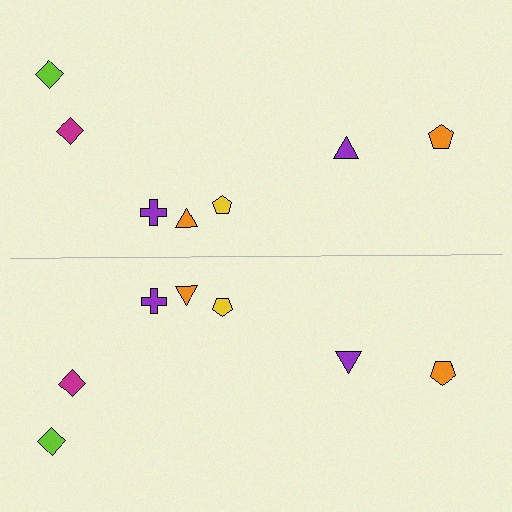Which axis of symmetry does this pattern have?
The pattern has a horizontal axis of symmetry running through the center of the image.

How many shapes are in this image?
There are 14 shapes in this image.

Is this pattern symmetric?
Yes, this pattern has bilateral (reflection) symmetry.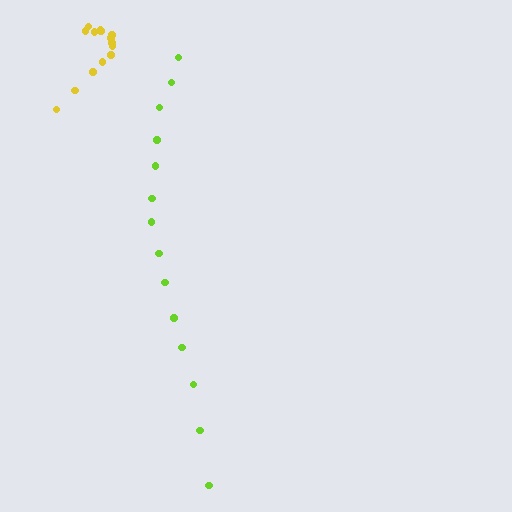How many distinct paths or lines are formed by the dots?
There are 2 distinct paths.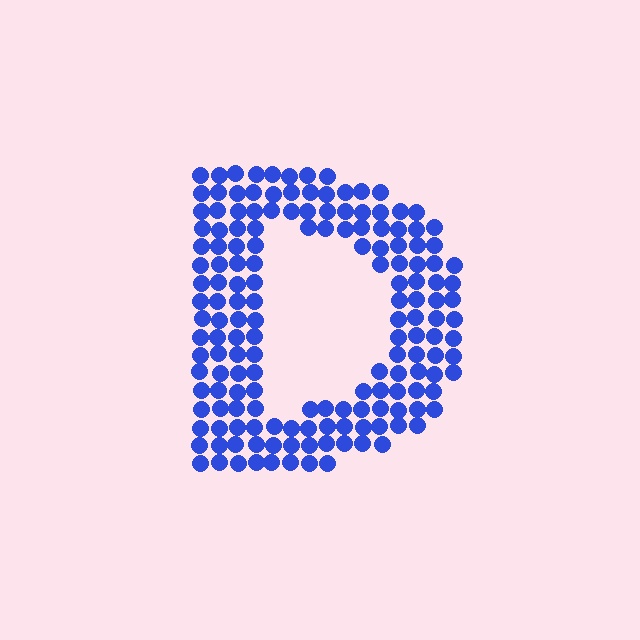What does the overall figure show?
The overall figure shows the letter D.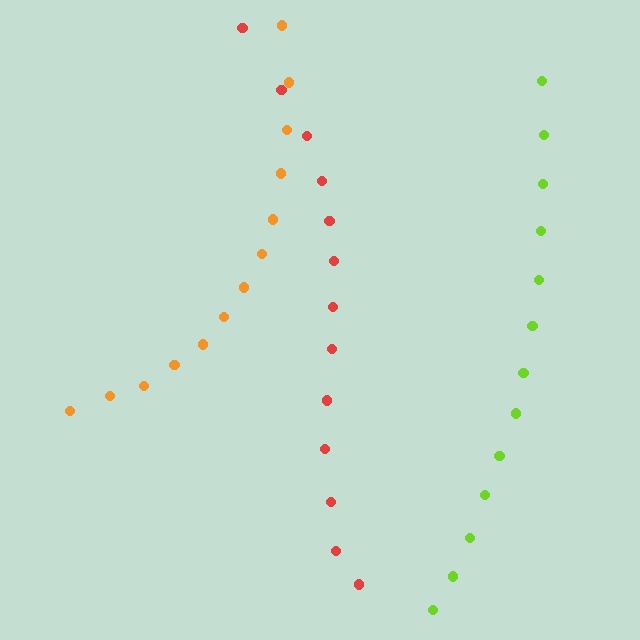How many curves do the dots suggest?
There are 3 distinct paths.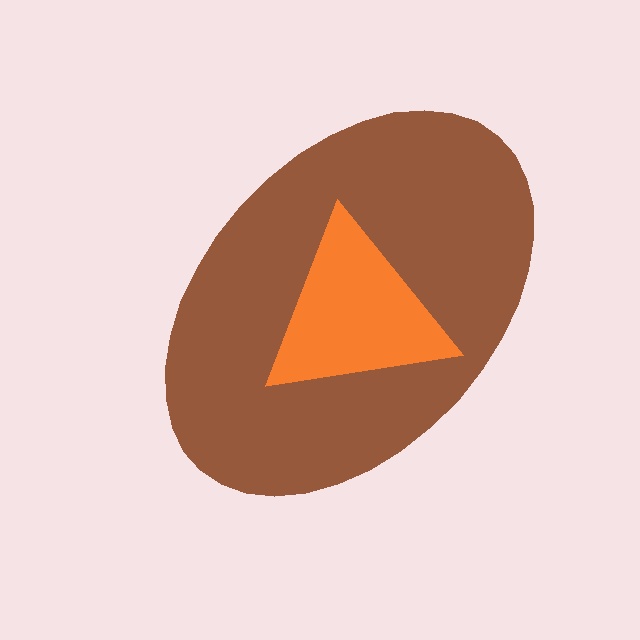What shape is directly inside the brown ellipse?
The orange triangle.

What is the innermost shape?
The orange triangle.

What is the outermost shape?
The brown ellipse.